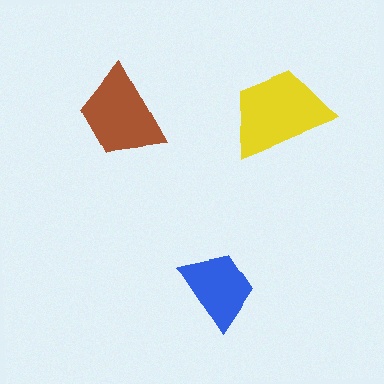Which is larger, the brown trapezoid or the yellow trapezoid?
The yellow one.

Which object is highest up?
The yellow trapezoid is topmost.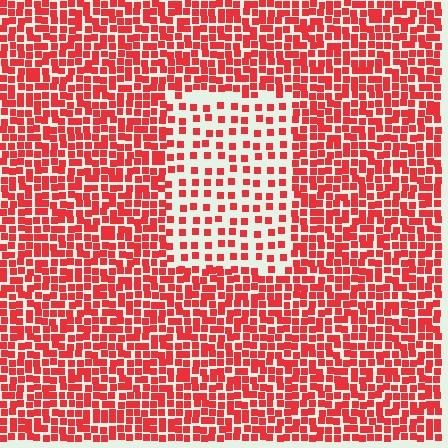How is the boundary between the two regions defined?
The boundary is defined by a change in element density (approximately 2.3x ratio). All elements are the same color, size, and shape.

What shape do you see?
I see a rectangle.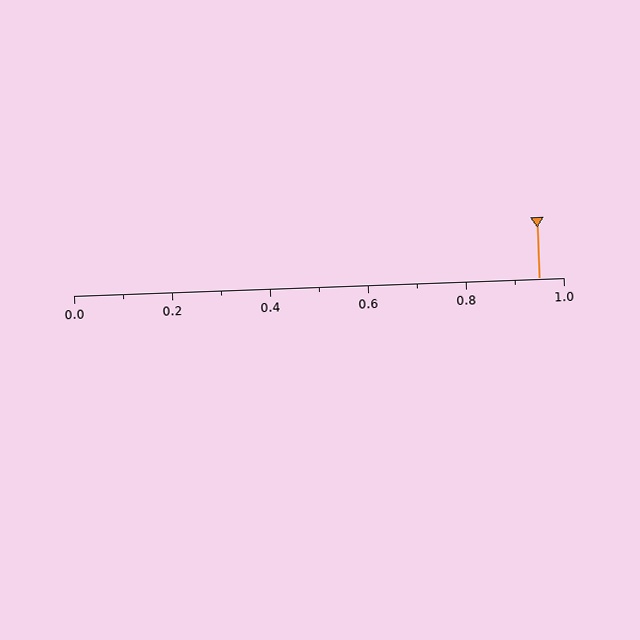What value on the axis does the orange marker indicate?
The marker indicates approximately 0.95.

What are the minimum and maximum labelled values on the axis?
The axis runs from 0.0 to 1.0.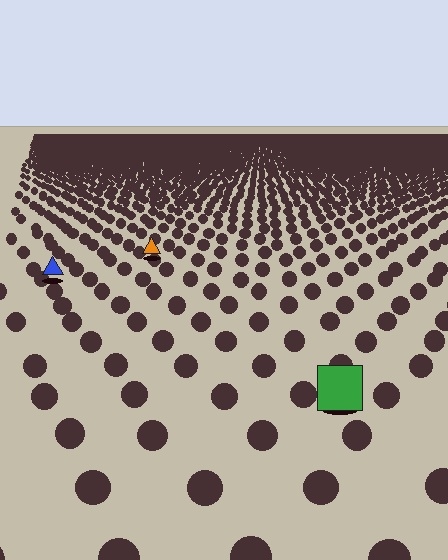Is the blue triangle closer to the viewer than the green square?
No. The green square is closer — you can tell from the texture gradient: the ground texture is coarser near it.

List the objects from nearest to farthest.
From nearest to farthest: the green square, the blue triangle, the orange triangle.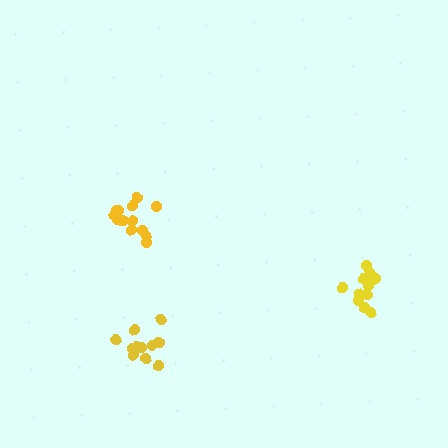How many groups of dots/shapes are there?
There are 3 groups.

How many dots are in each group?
Group 1: 12 dots, Group 2: 11 dots, Group 3: 14 dots (37 total).